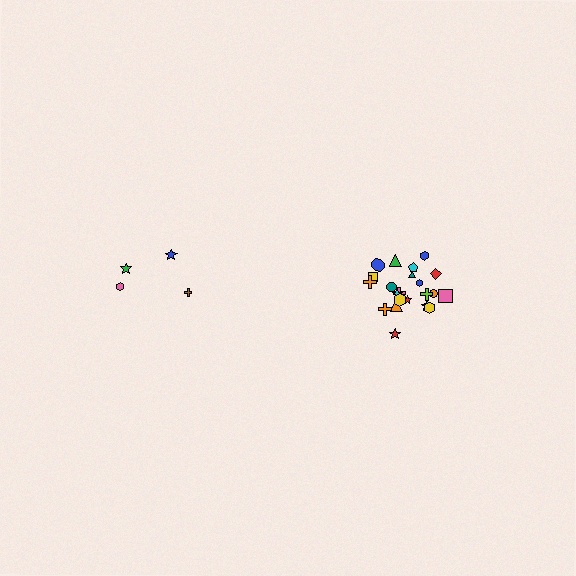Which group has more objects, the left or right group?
The right group.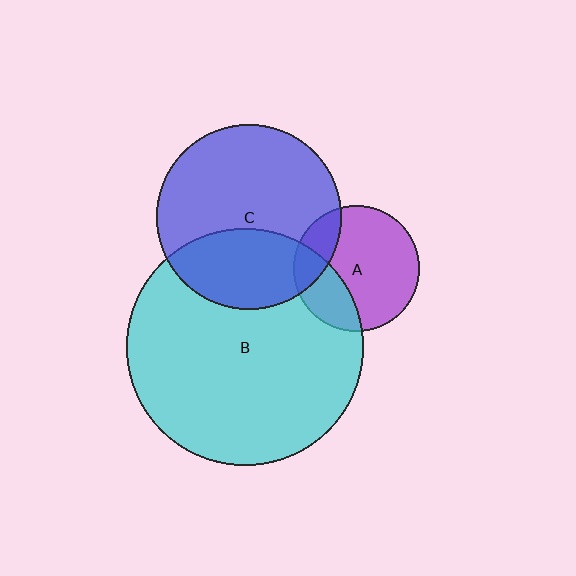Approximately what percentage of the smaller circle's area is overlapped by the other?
Approximately 30%.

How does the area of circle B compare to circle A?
Approximately 3.6 times.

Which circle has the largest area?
Circle B (cyan).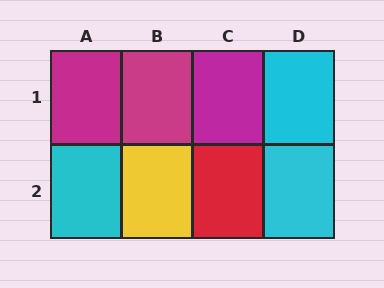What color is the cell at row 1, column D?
Cyan.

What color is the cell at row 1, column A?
Magenta.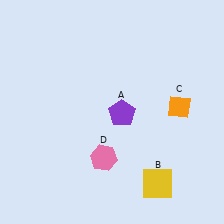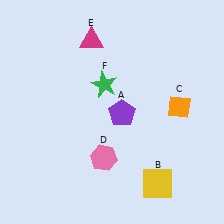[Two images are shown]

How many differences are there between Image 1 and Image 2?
There are 2 differences between the two images.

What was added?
A magenta triangle (E), a green star (F) were added in Image 2.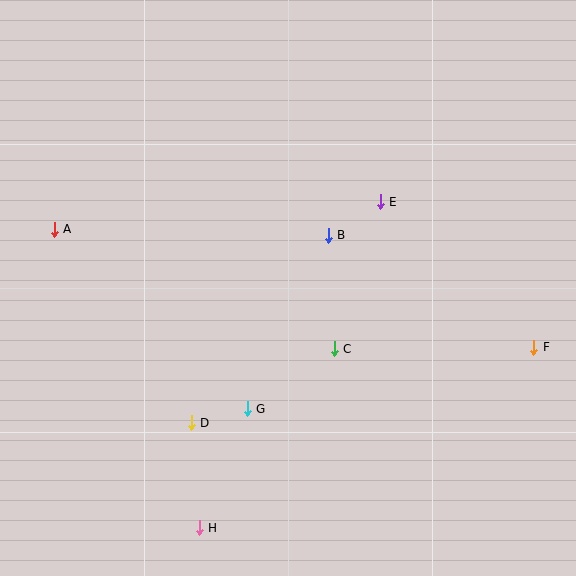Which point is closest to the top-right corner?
Point E is closest to the top-right corner.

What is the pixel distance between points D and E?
The distance between D and E is 291 pixels.